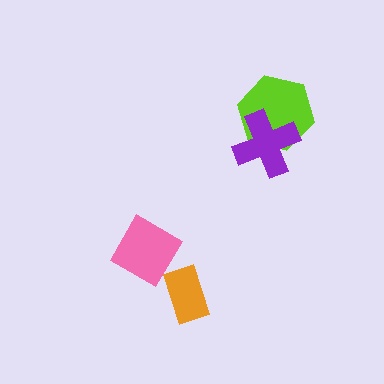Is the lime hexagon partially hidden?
Yes, it is partially covered by another shape.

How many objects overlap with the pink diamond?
0 objects overlap with the pink diamond.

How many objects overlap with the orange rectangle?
0 objects overlap with the orange rectangle.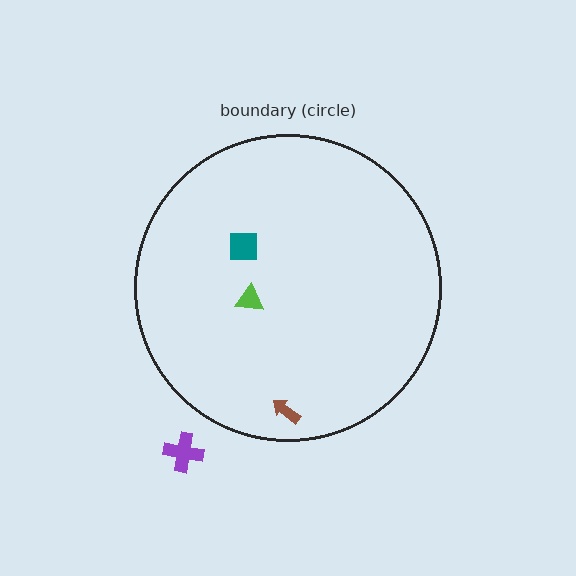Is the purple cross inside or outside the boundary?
Outside.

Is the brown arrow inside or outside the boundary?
Inside.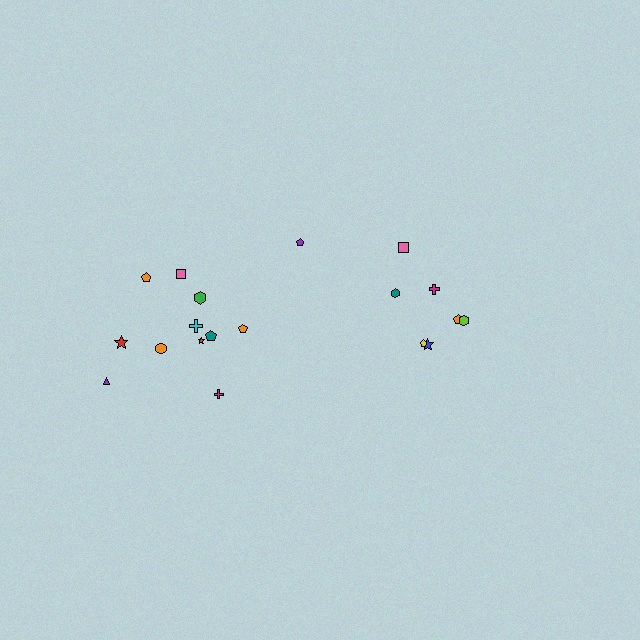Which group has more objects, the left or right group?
The left group.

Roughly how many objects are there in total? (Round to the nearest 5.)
Roughly 20 objects in total.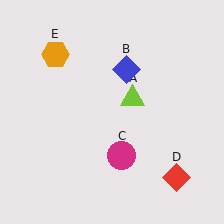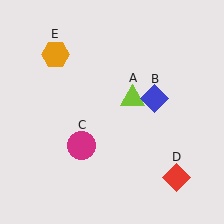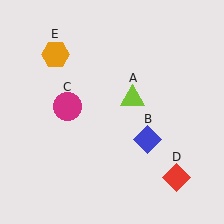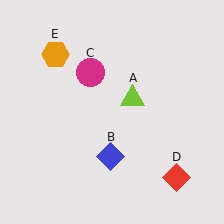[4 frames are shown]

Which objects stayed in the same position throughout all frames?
Lime triangle (object A) and red diamond (object D) and orange hexagon (object E) remained stationary.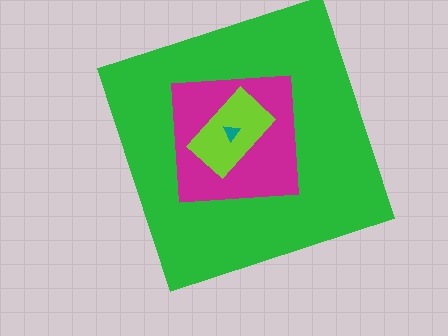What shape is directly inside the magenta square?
The lime rectangle.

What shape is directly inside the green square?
The magenta square.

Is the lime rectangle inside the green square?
Yes.